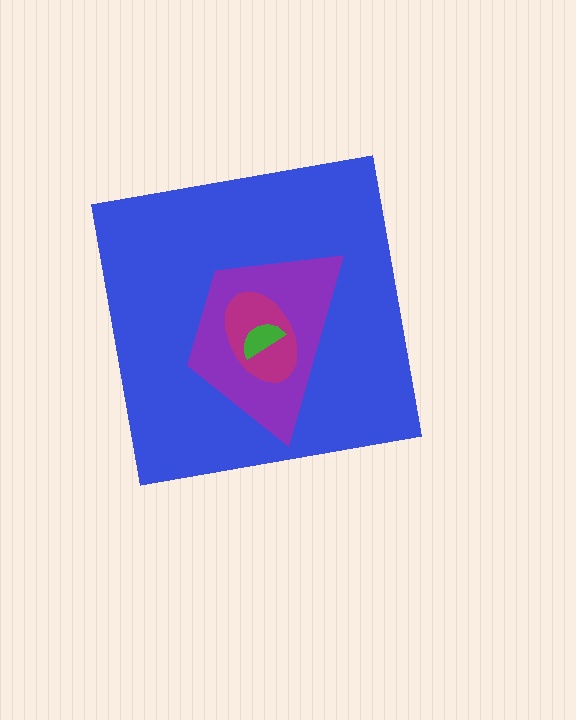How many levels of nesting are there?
4.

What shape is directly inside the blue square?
The purple trapezoid.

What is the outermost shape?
The blue square.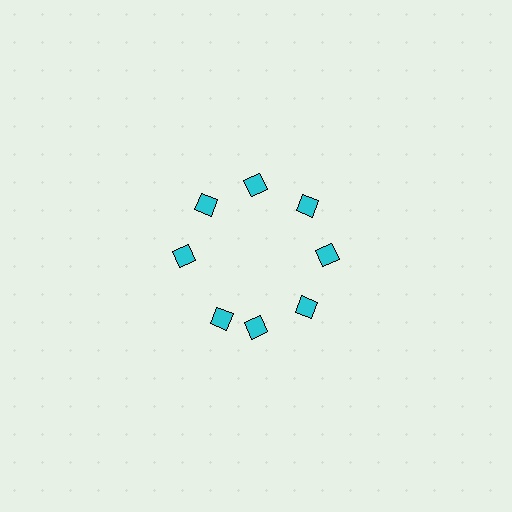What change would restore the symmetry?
The symmetry would be restored by rotating it back into even spacing with its neighbors so that all 8 diamonds sit at equal angles and equal distance from the center.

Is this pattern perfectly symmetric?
No. The 8 cyan diamonds are arranged in a ring, but one element near the 8 o'clock position is rotated out of alignment along the ring, breaking the 8-fold rotational symmetry.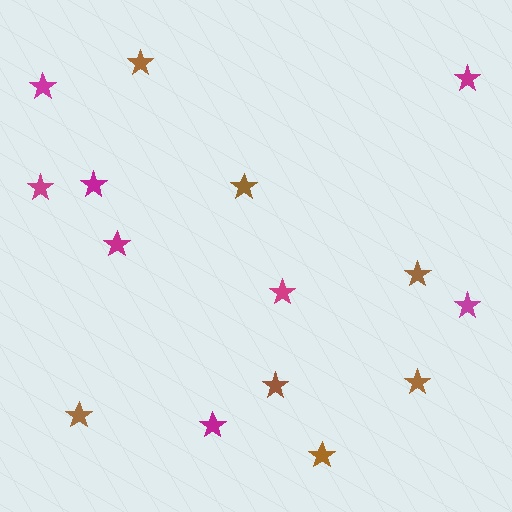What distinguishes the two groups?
There are 2 groups: one group of magenta stars (8) and one group of brown stars (7).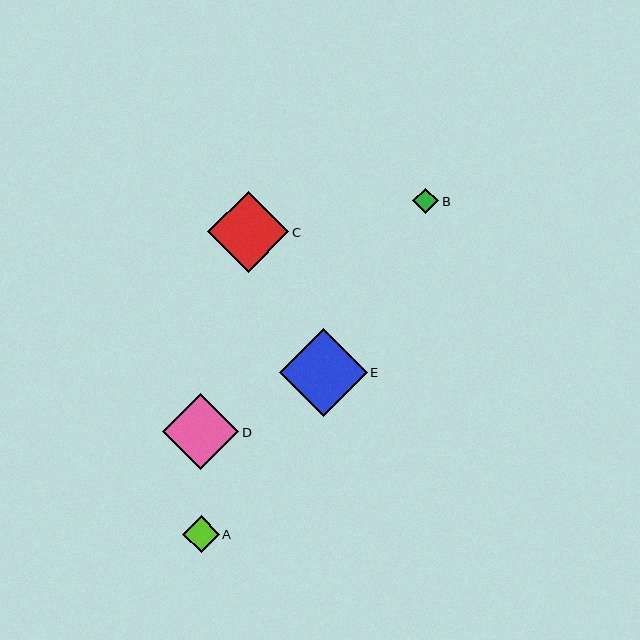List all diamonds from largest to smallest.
From largest to smallest: E, C, D, A, B.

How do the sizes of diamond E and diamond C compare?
Diamond E and diamond C are approximately the same size.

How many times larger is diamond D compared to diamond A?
Diamond D is approximately 2.1 times the size of diamond A.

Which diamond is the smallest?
Diamond B is the smallest with a size of approximately 26 pixels.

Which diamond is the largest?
Diamond E is the largest with a size of approximately 88 pixels.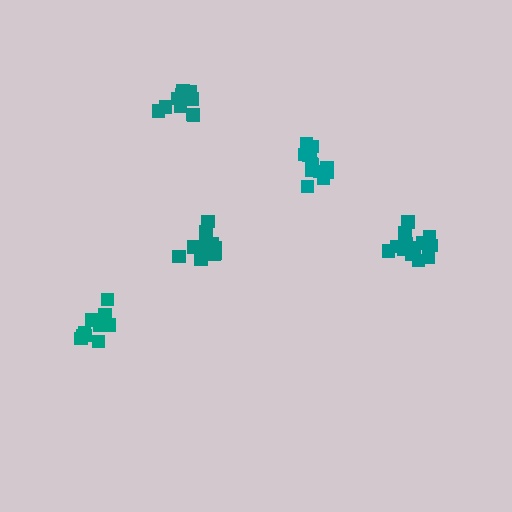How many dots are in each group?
Group 1: 13 dots, Group 2: 15 dots, Group 3: 15 dots, Group 4: 11 dots, Group 5: 12 dots (66 total).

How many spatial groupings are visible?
There are 5 spatial groupings.